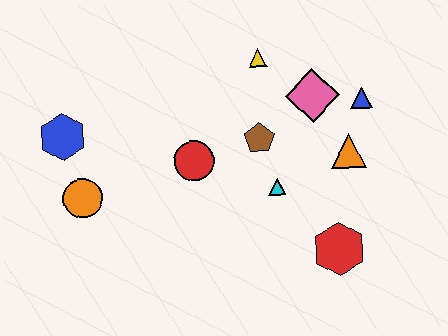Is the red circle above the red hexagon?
Yes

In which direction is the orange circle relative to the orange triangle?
The orange circle is to the left of the orange triangle.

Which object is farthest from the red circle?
The blue triangle is farthest from the red circle.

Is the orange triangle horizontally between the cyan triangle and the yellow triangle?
No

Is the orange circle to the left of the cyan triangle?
Yes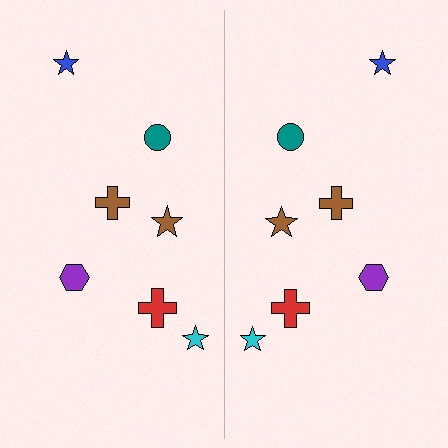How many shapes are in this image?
There are 14 shapes in this image.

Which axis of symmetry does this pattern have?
The pattern has a vertical axis of symmetry running through the center of the image.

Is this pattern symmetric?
Yes, this pattern has bilateral (reflection) symmetry.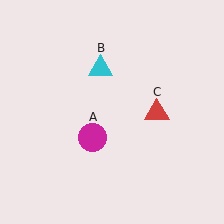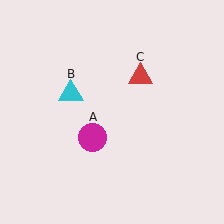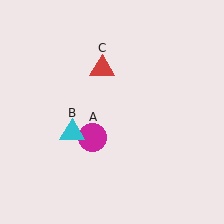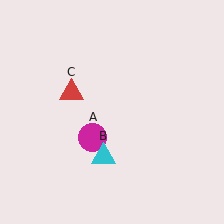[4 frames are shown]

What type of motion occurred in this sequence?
The cyan triangle (object B), red triangle (object C) rotated counterclockwise around the center of the scene.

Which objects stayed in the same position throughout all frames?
Magenta circle (object A) remained stationary.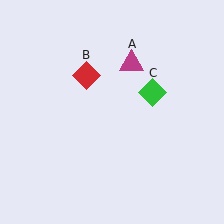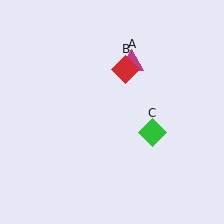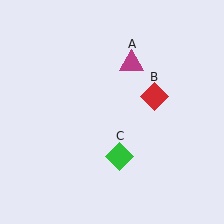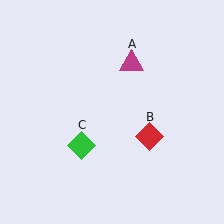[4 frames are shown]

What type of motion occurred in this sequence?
The red diamond (object B), green diamond (object C) rotated clockwise around the center of the scene.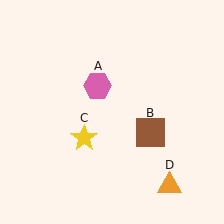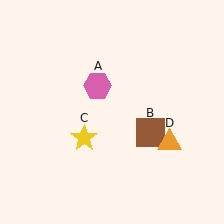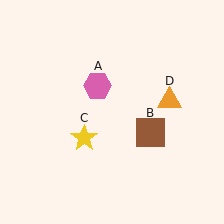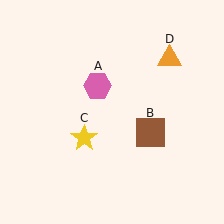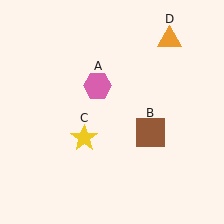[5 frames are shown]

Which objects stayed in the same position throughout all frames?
Pink hexagon (object A) and brown square (object B) and yellow star (object C) remained stationary.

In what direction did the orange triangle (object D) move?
The orange triangle (object D) moved up.